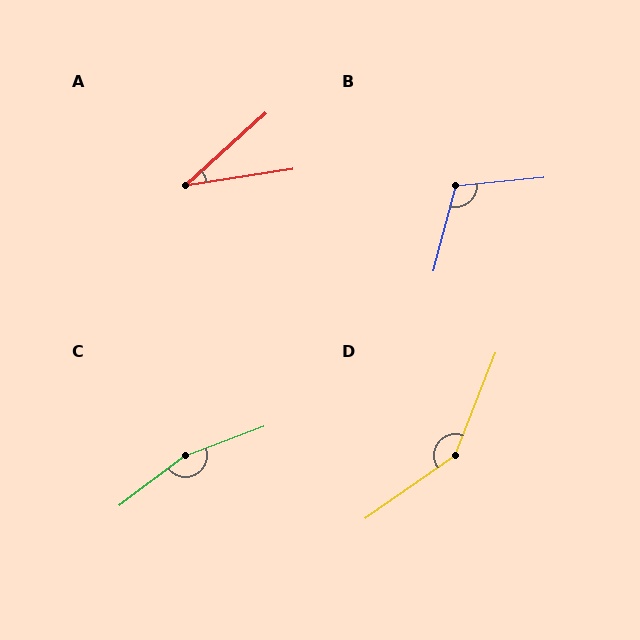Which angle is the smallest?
A, at approximately 34 degrees.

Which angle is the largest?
C, at approximately 163 degrees.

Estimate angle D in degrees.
Approximately 147 degrees.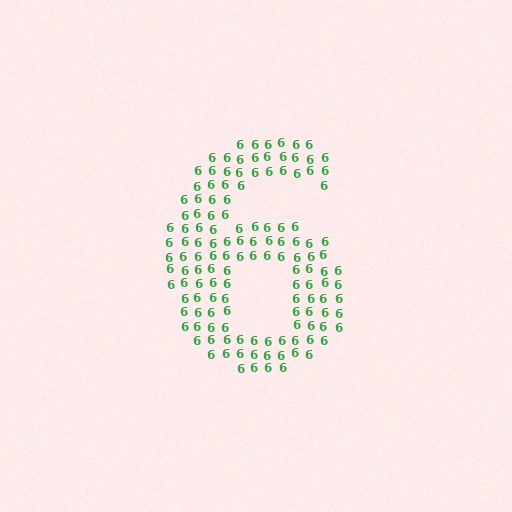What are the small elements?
The small elements are digit 6's.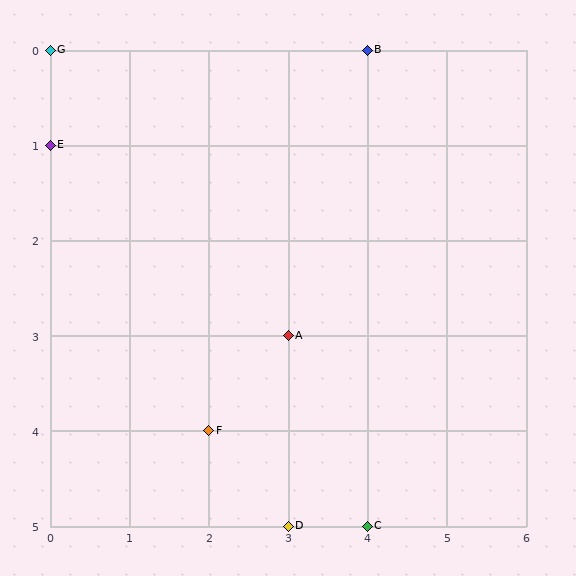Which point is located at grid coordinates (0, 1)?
Point E is at (0, 1).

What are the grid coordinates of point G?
Point G is at grid coordinates (0, 0).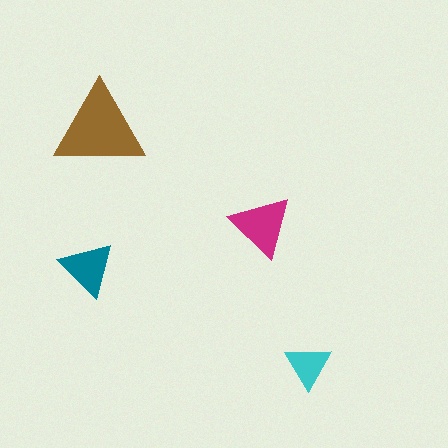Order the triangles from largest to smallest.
the brown one, the magenta one, the teal one, the cyan one.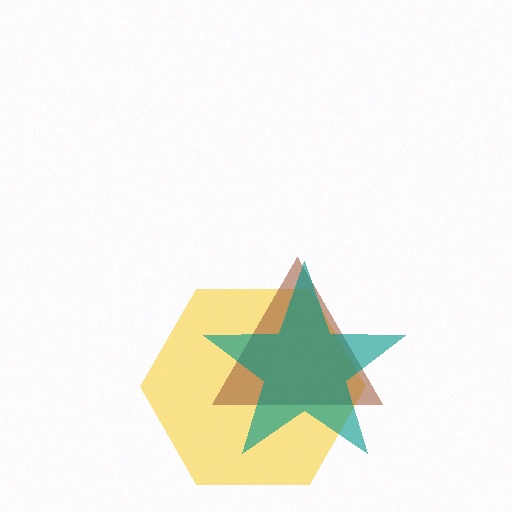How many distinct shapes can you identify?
There are 3 distinct shapes: a yellow hexagon, a brown triangle, a teal star.